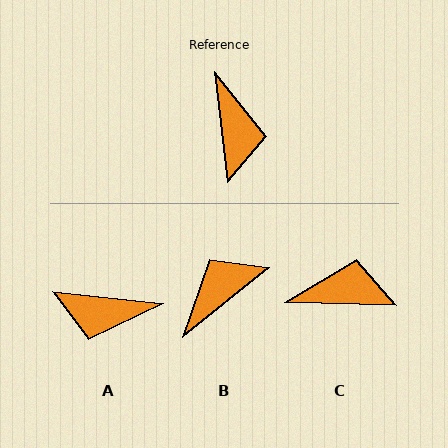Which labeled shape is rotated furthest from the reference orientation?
B, about 122 degrees away.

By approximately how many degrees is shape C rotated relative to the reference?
Approximately 82 degrees counter-clockwise.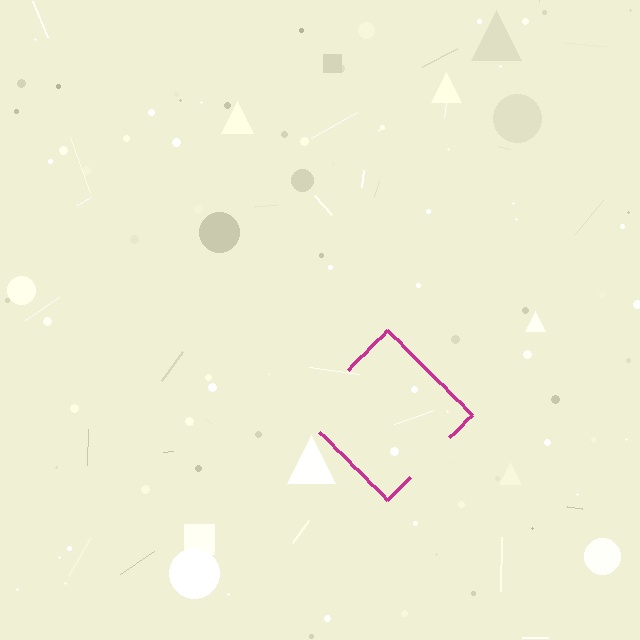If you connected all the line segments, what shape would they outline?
They would outline a diamond.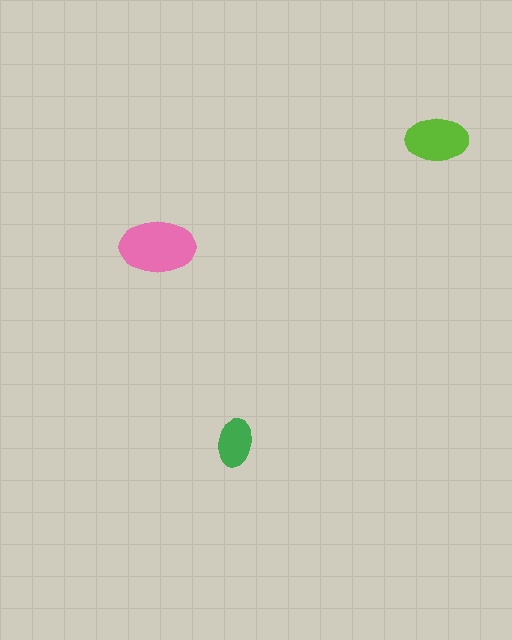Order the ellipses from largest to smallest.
the pink one, the lime one, the green one.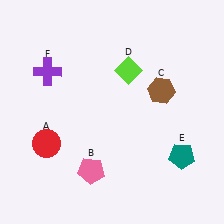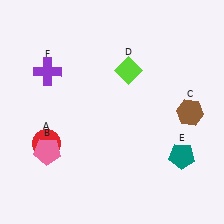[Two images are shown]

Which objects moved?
The objects that moved are: the pink pentagon (B), the brown hexagon (C).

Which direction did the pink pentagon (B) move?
The pink pentagon (B) moved left.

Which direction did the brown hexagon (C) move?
The brown hexagon (C) moved right.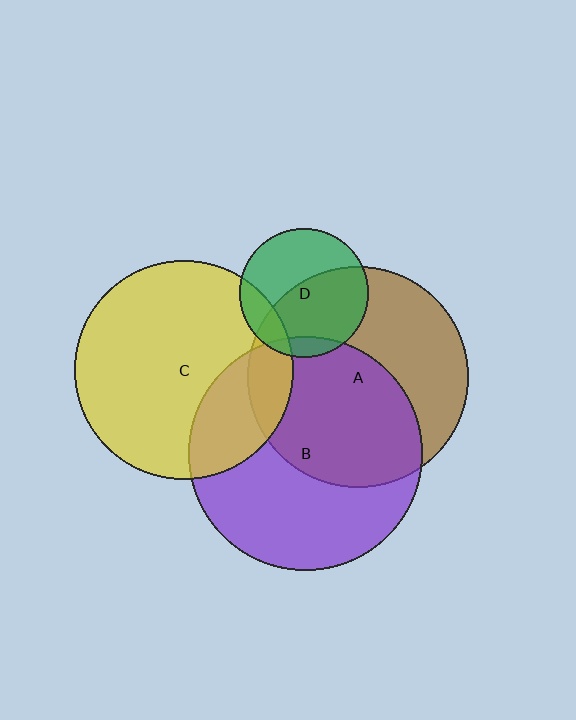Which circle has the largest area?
Circle B (purple).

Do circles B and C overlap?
Yes.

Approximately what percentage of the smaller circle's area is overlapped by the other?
Approximately 25%.